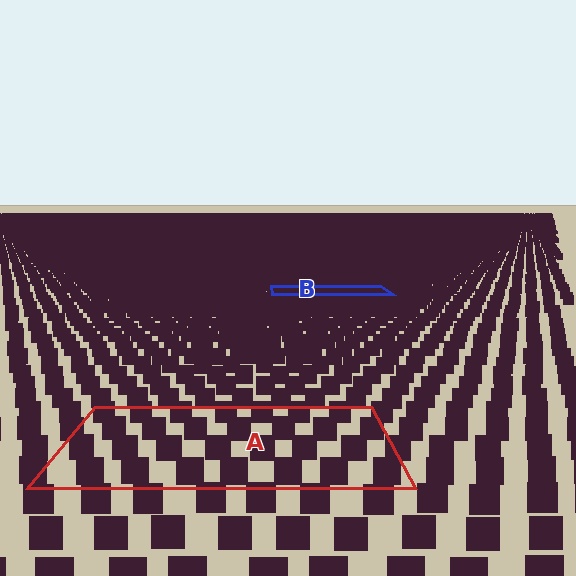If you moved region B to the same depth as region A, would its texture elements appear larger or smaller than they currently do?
They would appear larger. At a closer depth, the same texture elements are projected at a bigger on-screen size.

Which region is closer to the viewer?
Region A is closer. The texture elements there are larger and more spread out.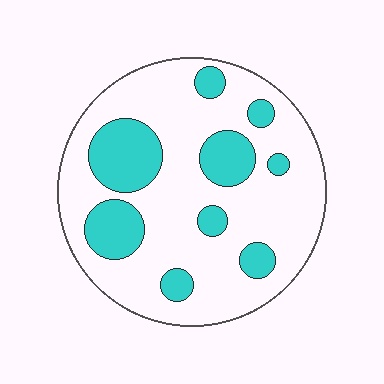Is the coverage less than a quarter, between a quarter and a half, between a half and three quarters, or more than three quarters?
Between a quarter and a half.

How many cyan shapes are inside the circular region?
9.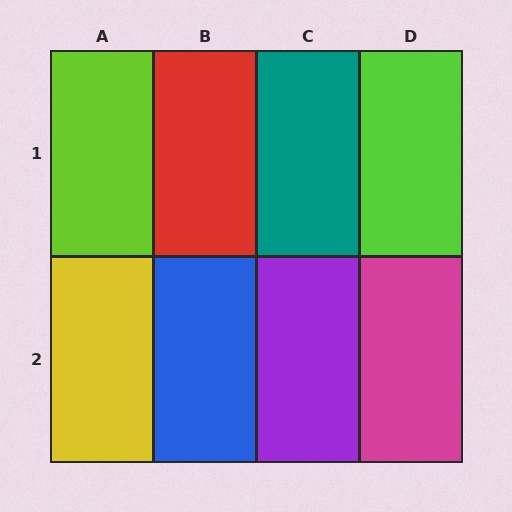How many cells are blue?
1 cell is blue.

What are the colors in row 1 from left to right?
Lime, red, teal, lime.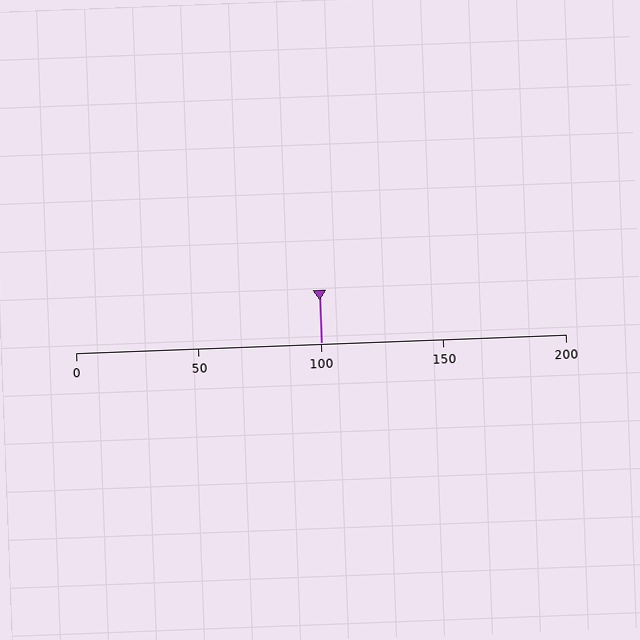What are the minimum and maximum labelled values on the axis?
The axis runs from 0 to 200.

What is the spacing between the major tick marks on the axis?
The major ticks are spaced 50 apart.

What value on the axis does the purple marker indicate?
The marker indicates approximately 100.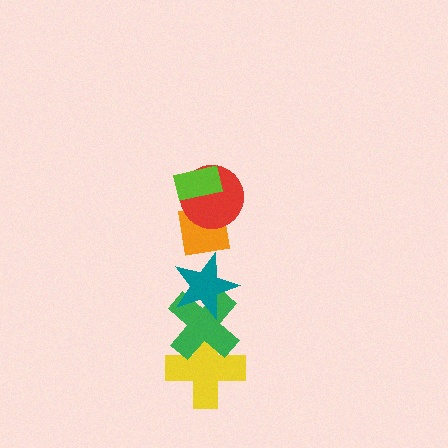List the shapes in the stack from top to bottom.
From top to bottom: the lime rectangle, the red circle, the orange square, the teal star, the green cross, the yellow cross.